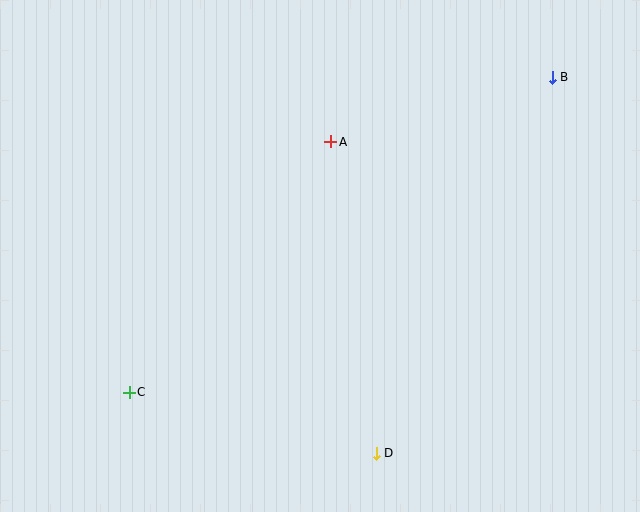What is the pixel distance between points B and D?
The distance between B and D is 415 pixels.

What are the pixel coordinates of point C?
Point C is at (129, 392).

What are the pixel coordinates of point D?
Point D is at (376, 453).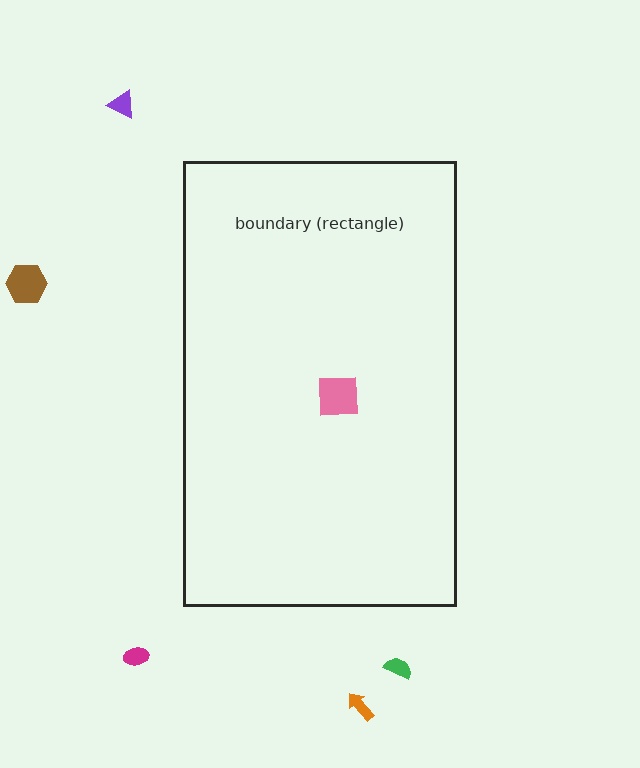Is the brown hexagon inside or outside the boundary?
Outside.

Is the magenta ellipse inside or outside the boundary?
Outside.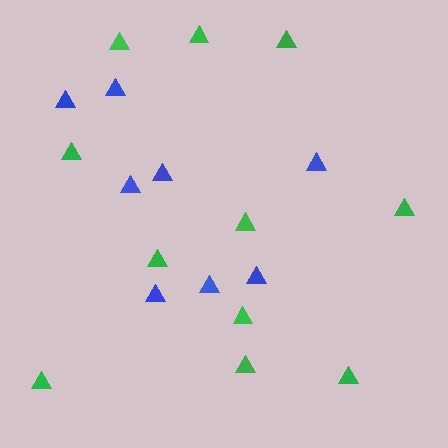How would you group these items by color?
There are 2 groups: one group of green triangles (11) and one group of blue triangles (8).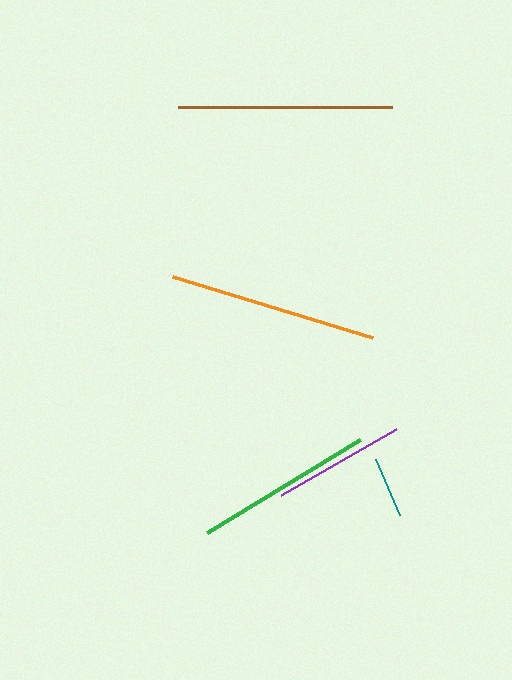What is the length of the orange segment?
The orange segment is approximately 208 pixels long.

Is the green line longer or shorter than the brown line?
The brown line is longer than the green line.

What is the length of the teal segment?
The teal segment is approximately 60 pixels long.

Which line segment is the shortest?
The teal line is the shortest at approximately 60 pixels.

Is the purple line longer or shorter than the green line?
The green line is longer than the purple line.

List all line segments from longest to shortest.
From longest to shortest: brown, orange, green, purple, teal.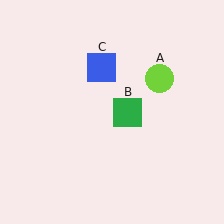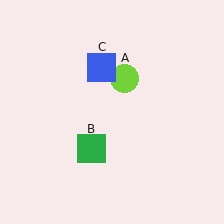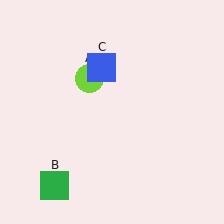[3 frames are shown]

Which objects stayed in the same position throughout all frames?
Blue square (object C) remained stationary.